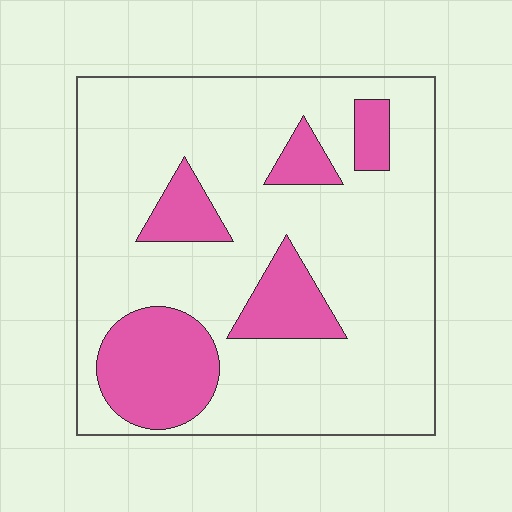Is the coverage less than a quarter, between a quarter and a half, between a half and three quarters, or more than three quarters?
Less than a quarter.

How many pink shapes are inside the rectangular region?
5.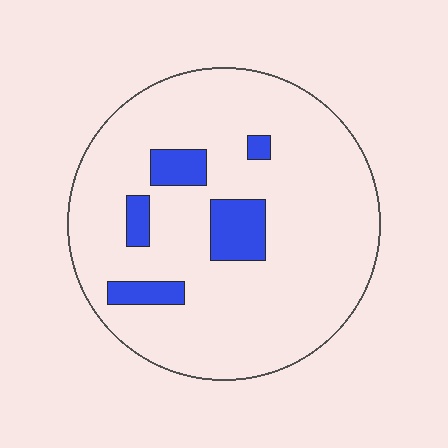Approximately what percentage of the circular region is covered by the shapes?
Approximately 10%.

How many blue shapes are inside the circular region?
5.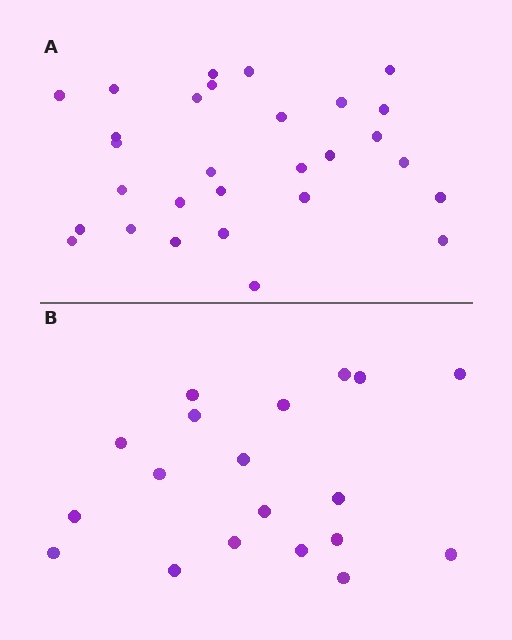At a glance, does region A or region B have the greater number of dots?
Region A (the top region) has more dots.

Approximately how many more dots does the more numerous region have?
Region A has roughly 10 or so more dots than region B.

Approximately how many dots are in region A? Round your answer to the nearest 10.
About 30 dots. (The exact count is 29, which rounds to 30.)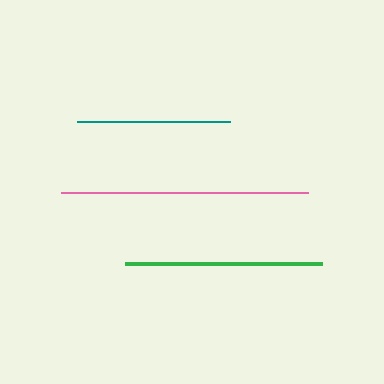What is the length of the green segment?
The green segment is approximately 196 pixels long.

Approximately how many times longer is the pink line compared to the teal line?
The pink line is approximately 1.6 times the length of the teal line.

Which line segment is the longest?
The pink line is the longest at approximately 248 pixels.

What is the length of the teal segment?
The teal segment is approximately 153 pixels long.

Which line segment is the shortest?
The teal line is the shortest at approximately 153 pixels.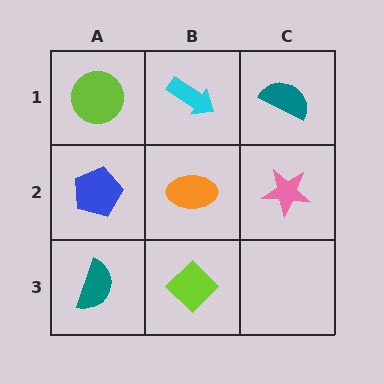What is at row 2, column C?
A pink star.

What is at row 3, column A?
A teal semicircle.